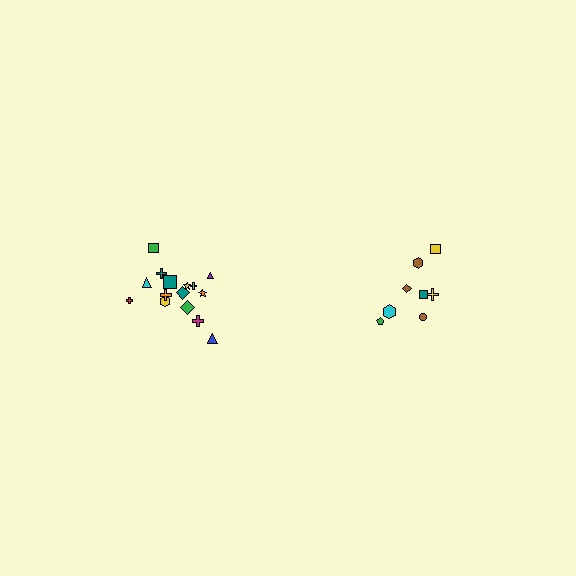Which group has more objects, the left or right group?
The left group.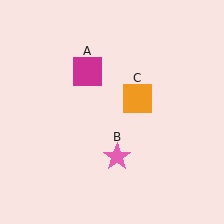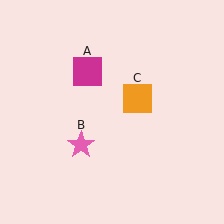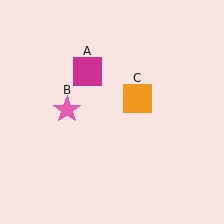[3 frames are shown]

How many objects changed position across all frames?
1 object changed position: pink star (object B).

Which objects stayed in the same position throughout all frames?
Magenta square (object A) and orange square (object C) remained stationary.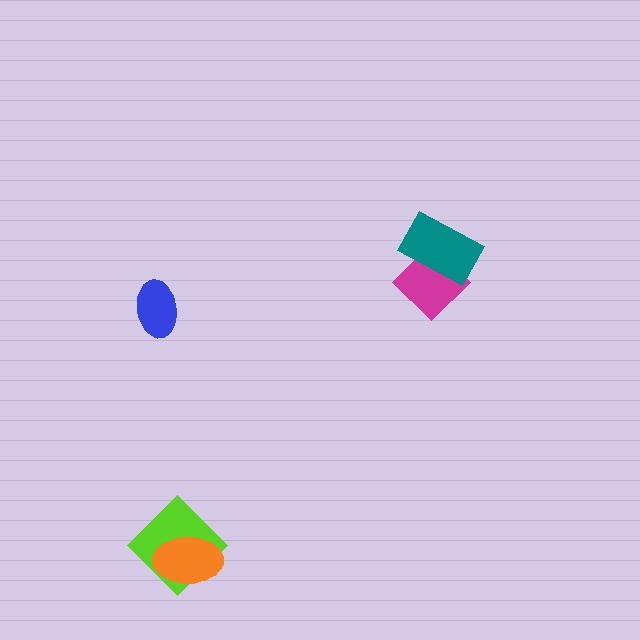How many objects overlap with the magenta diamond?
1 object overlaps with the magenta diamond.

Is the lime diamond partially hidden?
Yes, it is partially covered by another shape.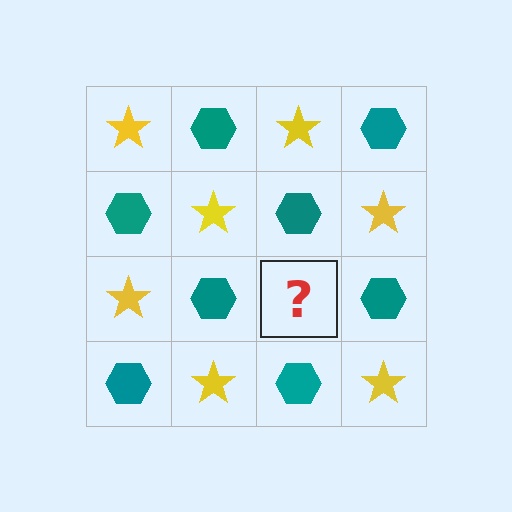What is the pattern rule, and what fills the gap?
The rule is that it alternates yellow star and teal hexagon in a checkerboard pattern. The gap should be filled with a yellow star.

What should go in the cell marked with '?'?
The missing cell should contain a yellow star.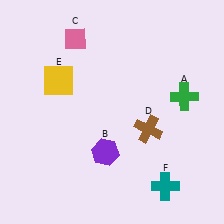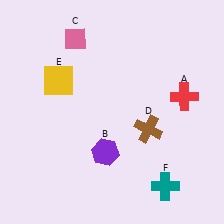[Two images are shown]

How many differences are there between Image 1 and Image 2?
There is 1 difference between the two images.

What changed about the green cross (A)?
In Image 1, A is green. In Image 2, it changed to red.